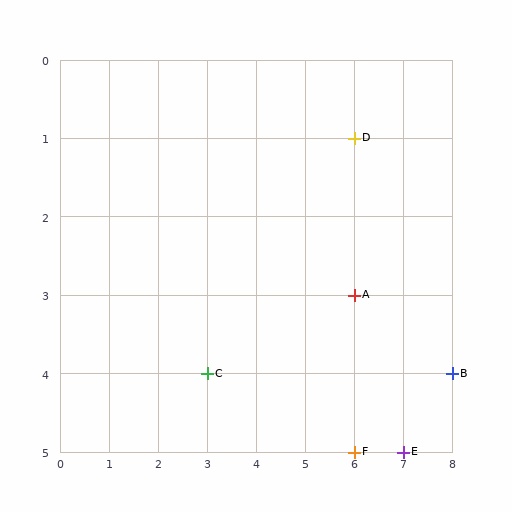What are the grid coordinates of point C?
Point C is at grid coordinates (3, 4).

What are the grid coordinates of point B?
Point B is at grid coordinates (8, 4).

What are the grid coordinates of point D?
Point D is at grid coordinates (6, 1).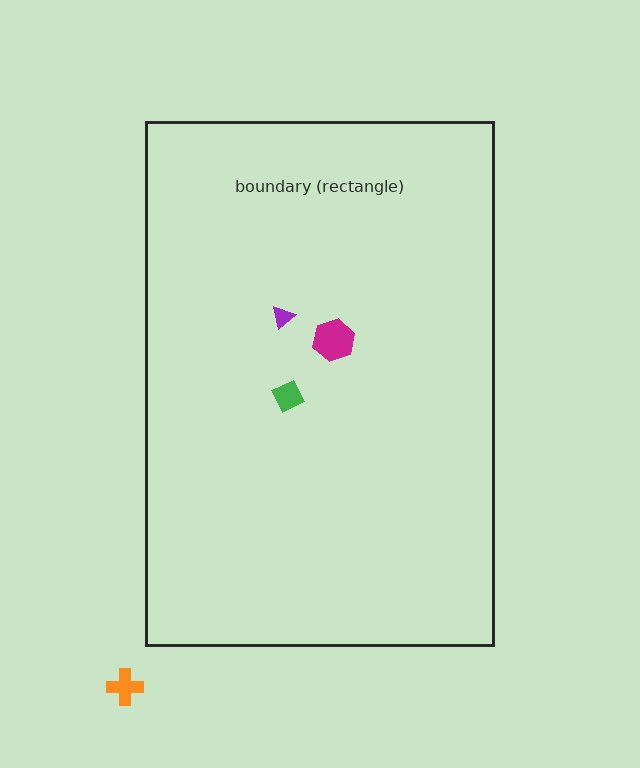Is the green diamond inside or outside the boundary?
Inside.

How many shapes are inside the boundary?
3 inside, 1 outside.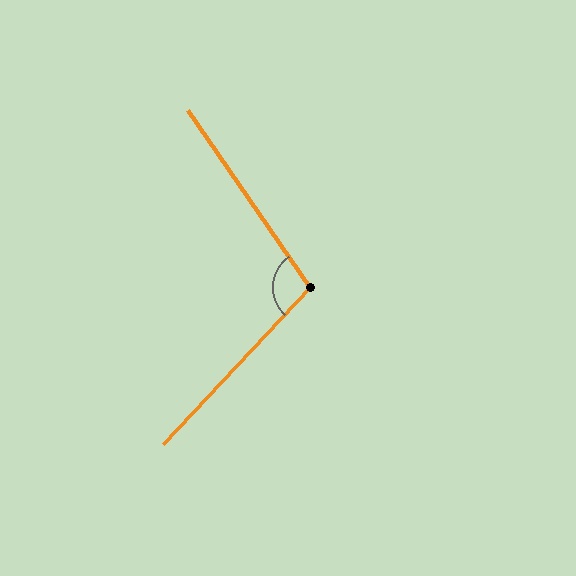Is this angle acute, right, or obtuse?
It is obtuse.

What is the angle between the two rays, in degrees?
Approximately 102 degrees.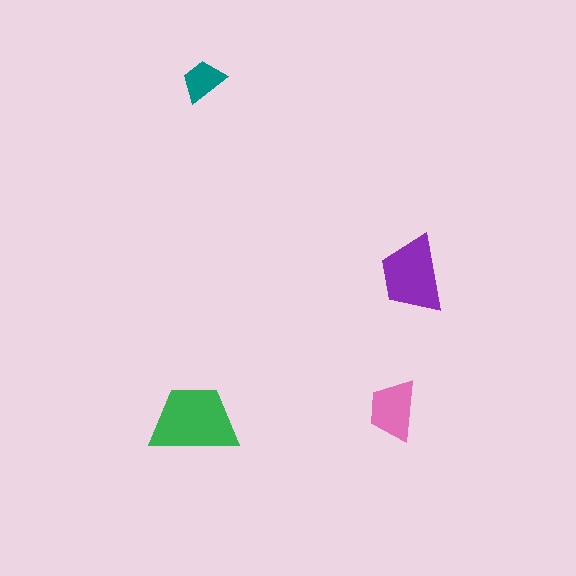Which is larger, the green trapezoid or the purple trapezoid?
The green one.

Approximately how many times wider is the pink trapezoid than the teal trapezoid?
About 1.5 times wider.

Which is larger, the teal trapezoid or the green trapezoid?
The green one.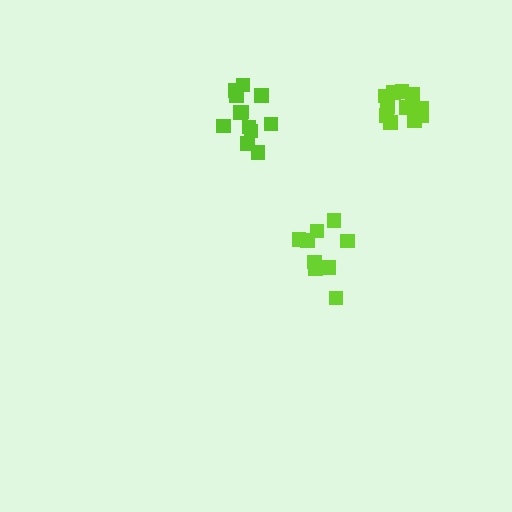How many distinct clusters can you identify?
There are 3 distinct clusters.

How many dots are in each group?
Group 1: 12 dots, Group 2: 12 dots, Group 3: 9 dots (33 total).